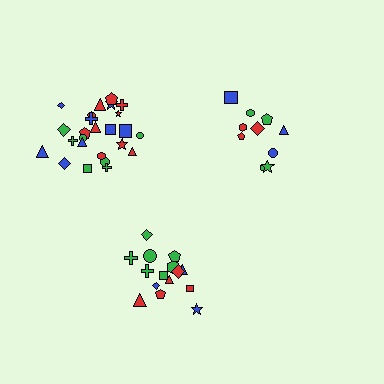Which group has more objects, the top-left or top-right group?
The top-left group.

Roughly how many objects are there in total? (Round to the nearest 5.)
Roughly 50 objects in total.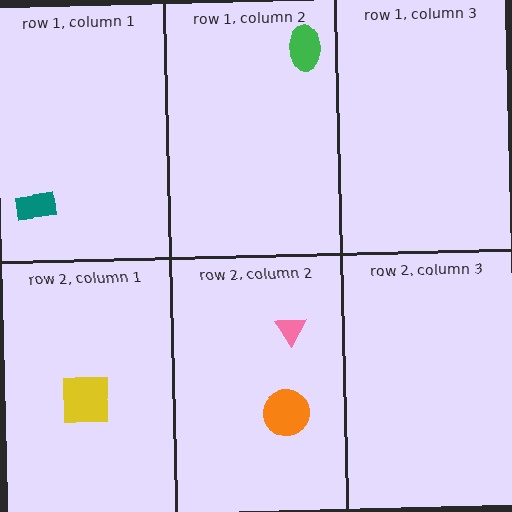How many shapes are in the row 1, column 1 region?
1.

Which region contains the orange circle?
The row 2, column 2 region.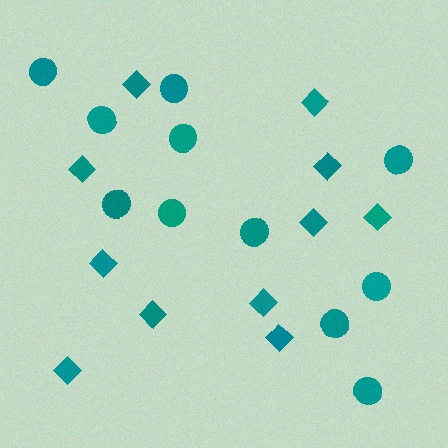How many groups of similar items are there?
There are 2 groups: one group of circles (11) and one group of diamonds (11).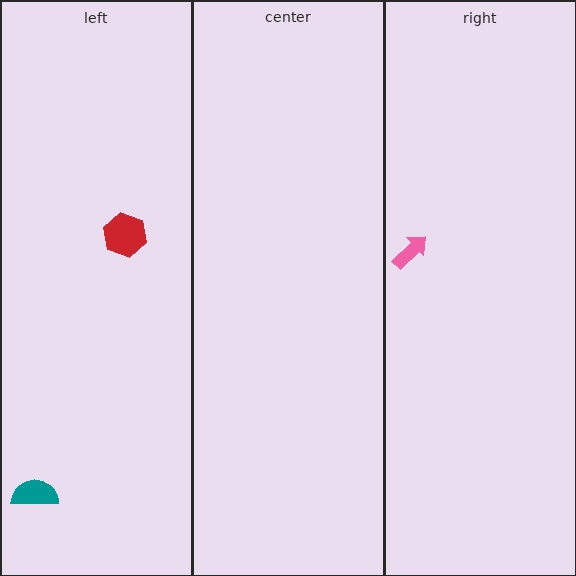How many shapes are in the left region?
2.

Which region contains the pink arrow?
The right region.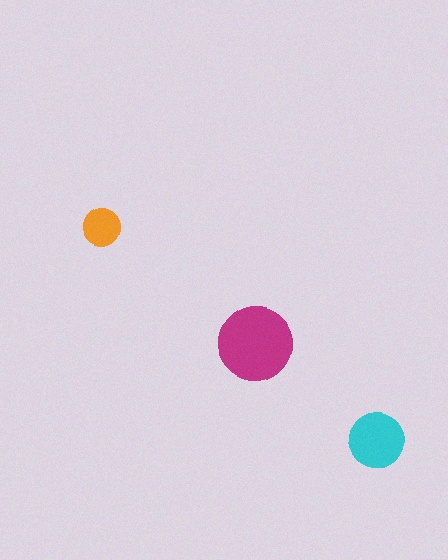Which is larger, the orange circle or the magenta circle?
The magenta one.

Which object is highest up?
The orange circle is topmost.